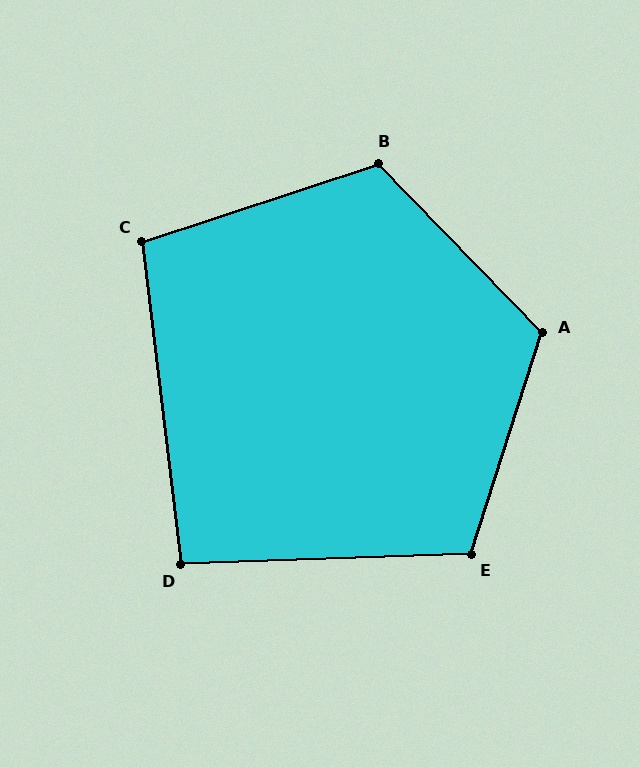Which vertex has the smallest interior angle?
D, at approximately 95 degrees.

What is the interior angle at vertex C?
Approximately 101 degrees (obtuse).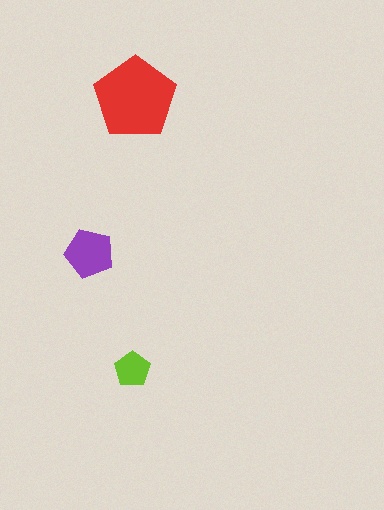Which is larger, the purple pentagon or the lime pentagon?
The purple one.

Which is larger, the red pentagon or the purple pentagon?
The red one.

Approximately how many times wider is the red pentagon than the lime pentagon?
About 2.5 times wider.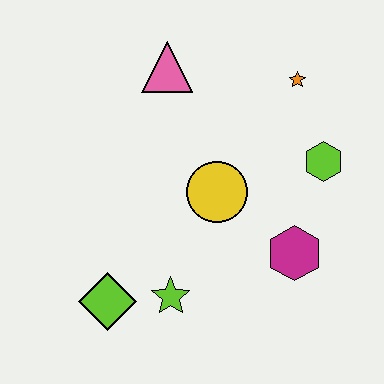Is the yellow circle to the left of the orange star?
Yes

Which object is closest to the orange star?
The lime hexagon is closest to the orange star.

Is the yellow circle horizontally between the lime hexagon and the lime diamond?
Yes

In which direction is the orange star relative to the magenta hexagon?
The orange star is above the magenta hexagon.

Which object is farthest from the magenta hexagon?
The pink triangle is farthest from the magenta hexagon.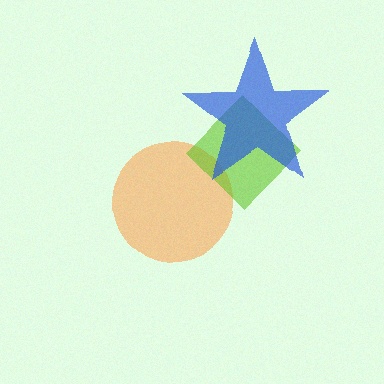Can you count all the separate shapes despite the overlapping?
Yes, there are 3 separate shapes.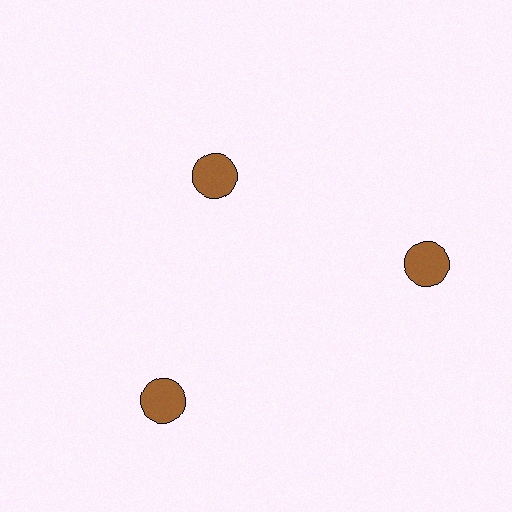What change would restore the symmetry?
The symmetry would be restored by moving it outward, back onto the ring so that all 3 circles sit at equal angles and equal distance from the center.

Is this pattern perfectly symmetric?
No. The 3 brown circles are arranged in a ring, but one element near the 11 o'clock position is pulled inward toward the center, breaking the 3-fold rotational symmetry.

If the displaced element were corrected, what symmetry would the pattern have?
It would have 3-fold rotational symmetry — the pattern would map onto itself every 120 degrees.